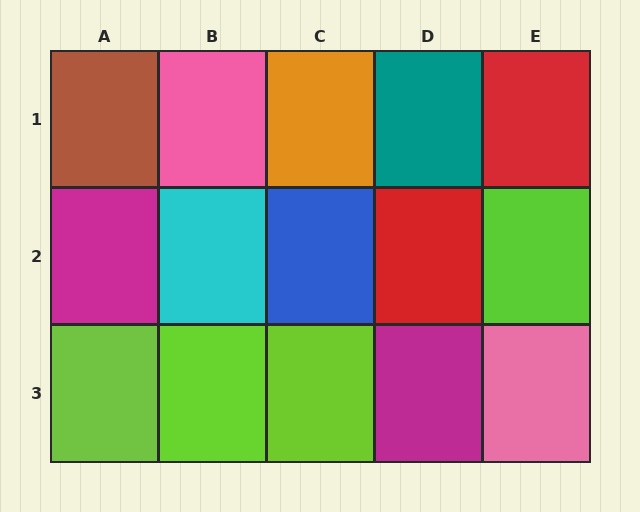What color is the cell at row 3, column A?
Lime.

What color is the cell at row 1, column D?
Teal.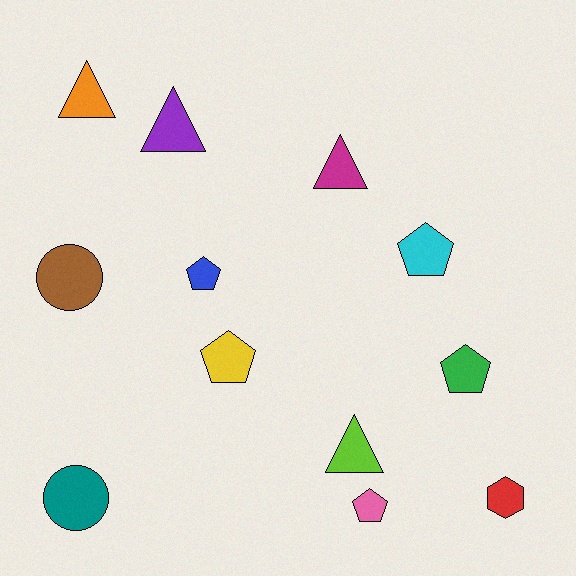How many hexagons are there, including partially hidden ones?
There is 1 hexagon.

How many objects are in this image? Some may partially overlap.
There are 12 objects.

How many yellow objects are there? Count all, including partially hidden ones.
There is 1 yellow object.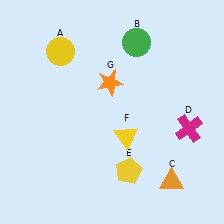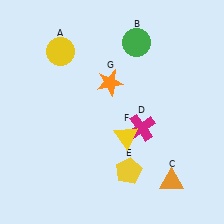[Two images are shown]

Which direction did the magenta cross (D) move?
The magenta cross (D) moved left.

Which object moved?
The magenta cross (D) moved left.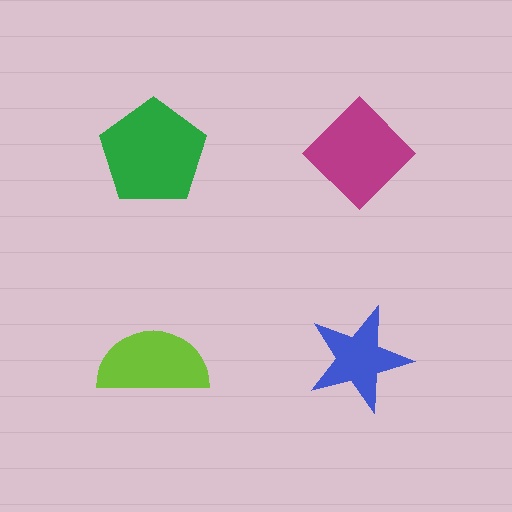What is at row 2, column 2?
A blue star.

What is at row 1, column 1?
A green pentagon.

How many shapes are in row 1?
2 shapes.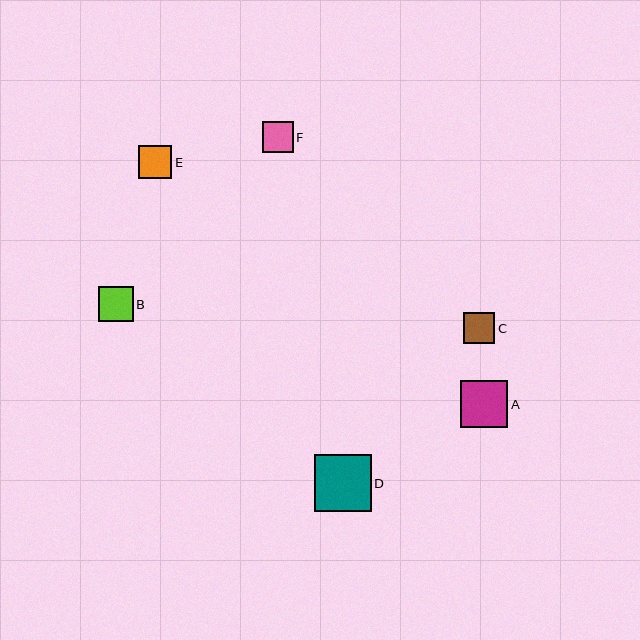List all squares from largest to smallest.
From largest to smallest: D, A, B, E, C, F.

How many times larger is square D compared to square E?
Square D is approximately 1.7 times the size of square E.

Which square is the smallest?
Square F is the smallest with a size of approximately 31 pixels.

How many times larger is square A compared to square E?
Square A is approximately 1.4 times the size of square E.